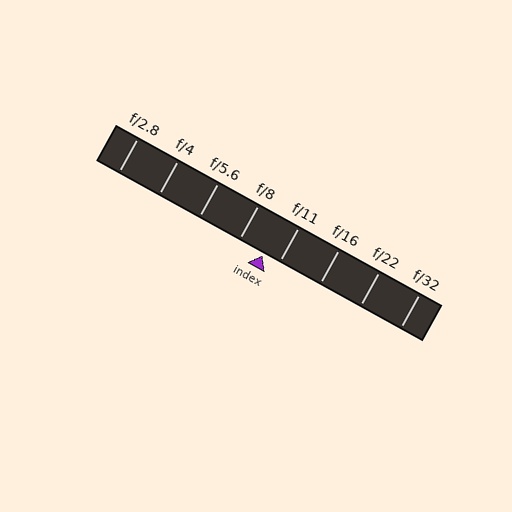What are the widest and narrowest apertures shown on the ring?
The widest aperture shown is f/2.8 and the narrowest is f/32.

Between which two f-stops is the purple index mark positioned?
The index mark is between f/8 and f/11.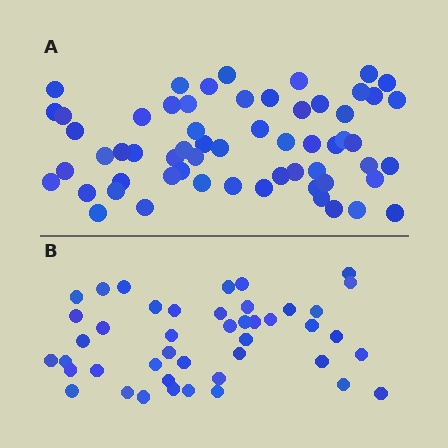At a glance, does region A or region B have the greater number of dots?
Region A (the top region) has more dots.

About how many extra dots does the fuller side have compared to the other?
Region A has approximately 15 more dots than region B.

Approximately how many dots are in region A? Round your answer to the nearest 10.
About 60 dots.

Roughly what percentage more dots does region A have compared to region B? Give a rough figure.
About 35% more.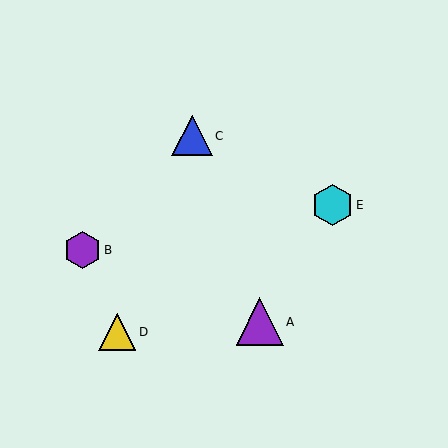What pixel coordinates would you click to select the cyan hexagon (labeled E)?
Click at (332, 205) to select the cyan hexagon E.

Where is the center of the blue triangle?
The center of the blue triangle is at (192, 136).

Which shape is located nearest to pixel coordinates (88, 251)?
The purple hexagon (labeled B) at (82, 250) is nearest to that location.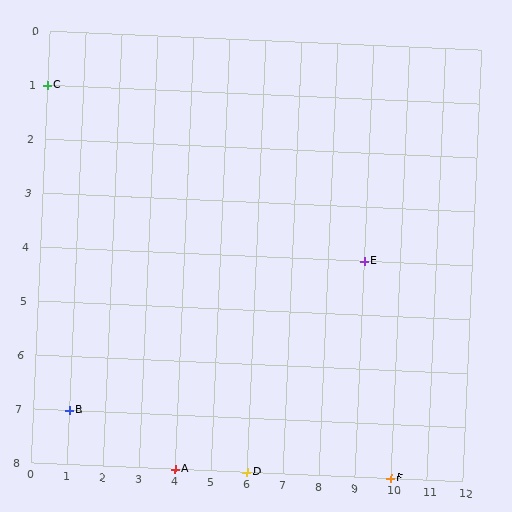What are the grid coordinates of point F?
Point F is at grid coordinates (10, 8).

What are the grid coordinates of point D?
Point D is at grid coordinates (6, 8).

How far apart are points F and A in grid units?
Points F and A are 6 columns apart.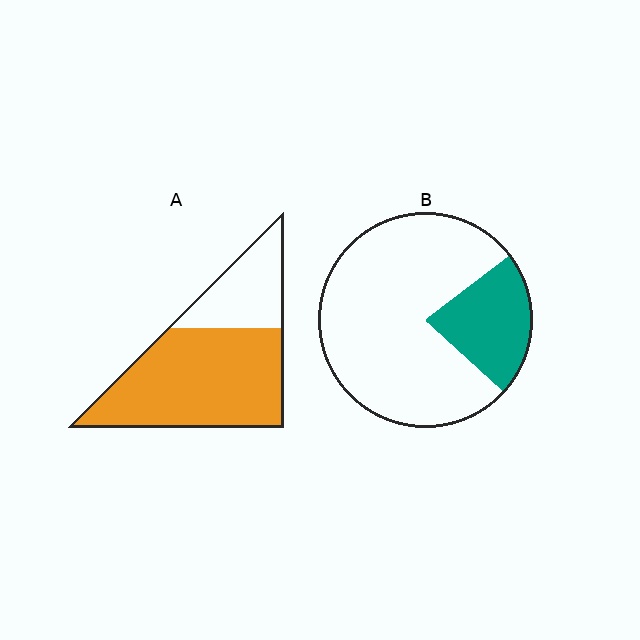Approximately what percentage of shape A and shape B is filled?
A is approximately 70% and B is approximately 20%.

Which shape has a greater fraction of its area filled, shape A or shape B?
Shape A.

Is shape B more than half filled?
No.